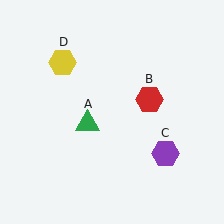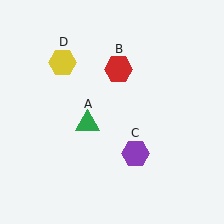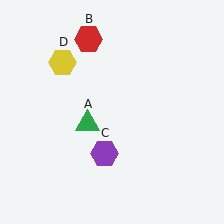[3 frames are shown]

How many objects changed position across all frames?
2 objects changed position: red hexagon (object B), purple hexagon (object C).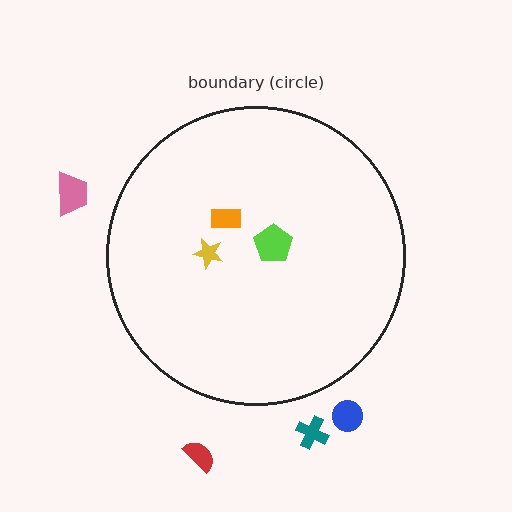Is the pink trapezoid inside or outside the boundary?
Outside.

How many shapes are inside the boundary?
3 inside, 4 outside.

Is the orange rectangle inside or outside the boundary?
Inside.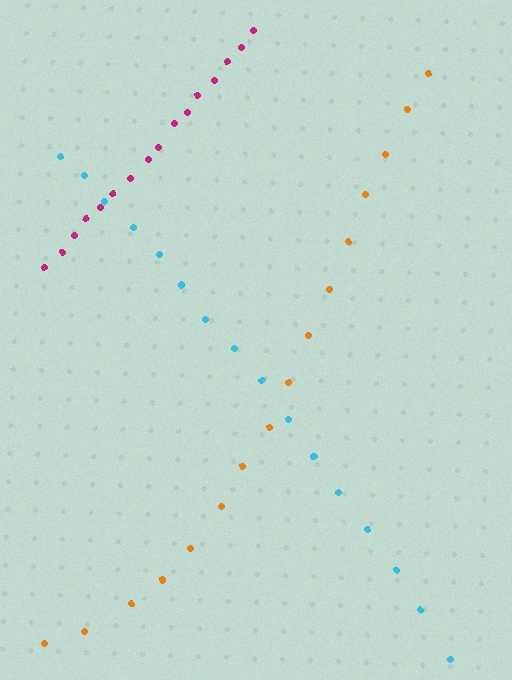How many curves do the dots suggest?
There are 3 distinct paths.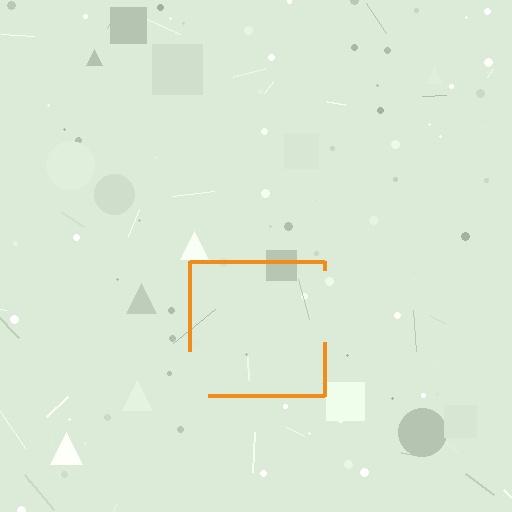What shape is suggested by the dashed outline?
The dashed outline suggests a square.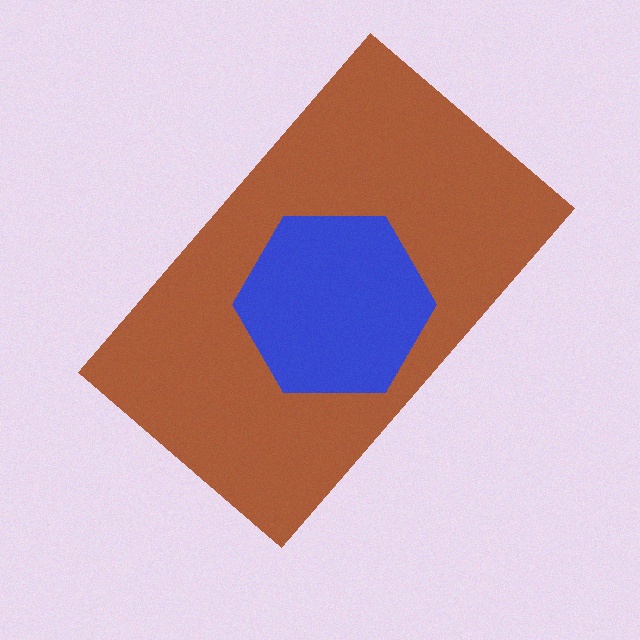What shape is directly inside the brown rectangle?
The blue hexagon.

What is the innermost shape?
The blue hexagon.